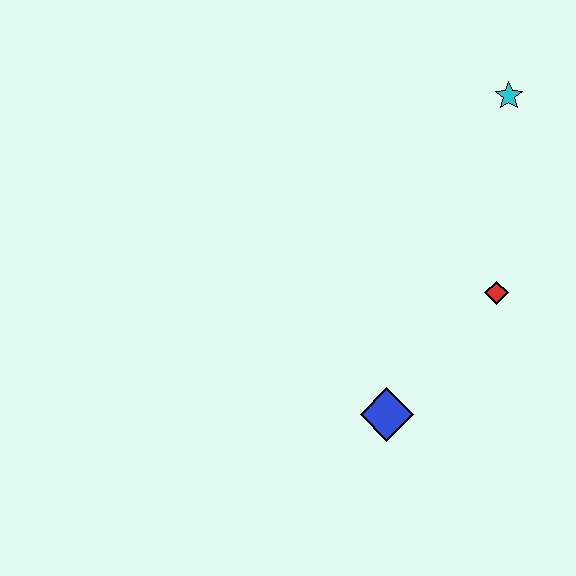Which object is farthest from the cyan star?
The blue diamond is farthest from the cyan star.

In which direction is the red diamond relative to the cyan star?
The red diamond is below the cyan star.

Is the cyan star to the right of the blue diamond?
Yes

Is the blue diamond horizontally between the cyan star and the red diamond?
No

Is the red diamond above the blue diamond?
Yes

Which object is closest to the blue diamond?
The red diamond is closest to the blue diamond.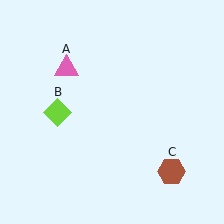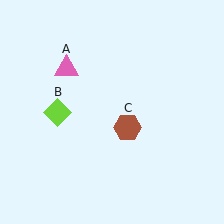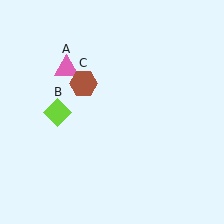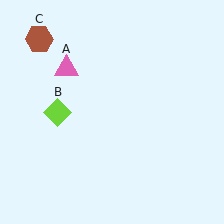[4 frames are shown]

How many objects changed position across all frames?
1 object changed position: brown hexagon (object C).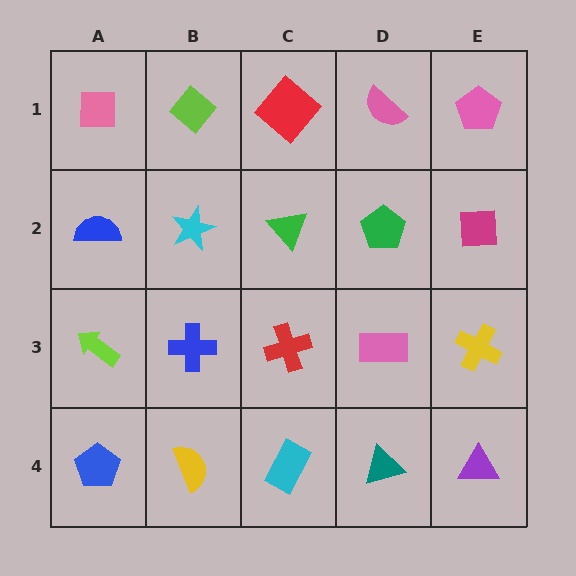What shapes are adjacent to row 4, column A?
A lime arrow (row 3, column A), a yellow semicircle (row 4, column B).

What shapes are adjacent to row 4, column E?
A yellow cross (row 3, column E), a teal triangle (row 4, column D).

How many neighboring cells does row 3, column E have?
3.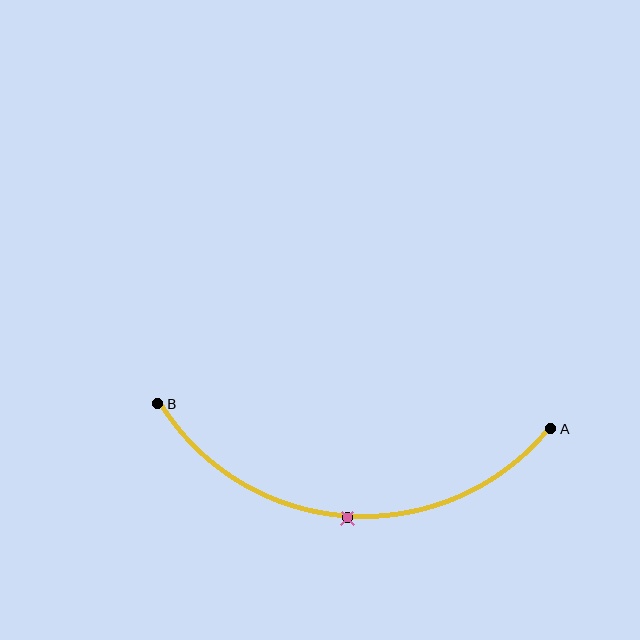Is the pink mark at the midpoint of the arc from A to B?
Yes. The pink mark lies on the arc at equal arc-length from both A and B — it is the arc midpoint.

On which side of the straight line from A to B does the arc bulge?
The arc bulges below the straight line connecting A and B.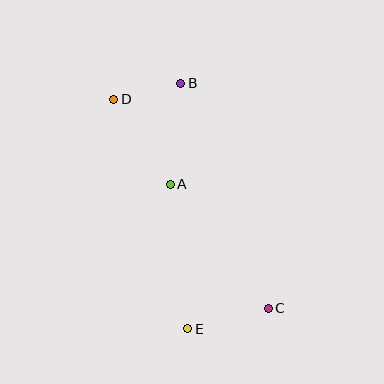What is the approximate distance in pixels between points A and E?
The distance between A and E is approximately 146 pixels.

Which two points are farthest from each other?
Points C and D are farthest from each other.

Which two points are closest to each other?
Points B and D are closest to each other.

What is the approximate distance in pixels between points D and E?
The distance between D and E is approximately 241 pixels.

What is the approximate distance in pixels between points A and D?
The distance between A and D is approximately 102 pixels.